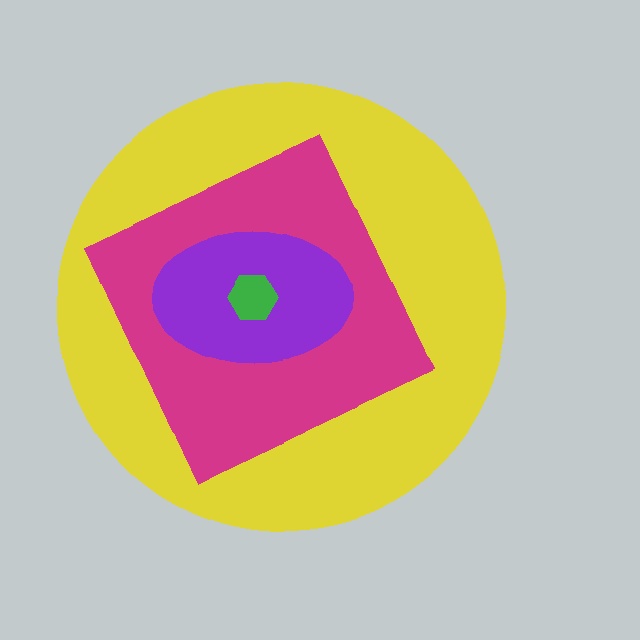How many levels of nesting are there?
4.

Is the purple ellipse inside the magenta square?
Yes.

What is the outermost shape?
The yellow circle.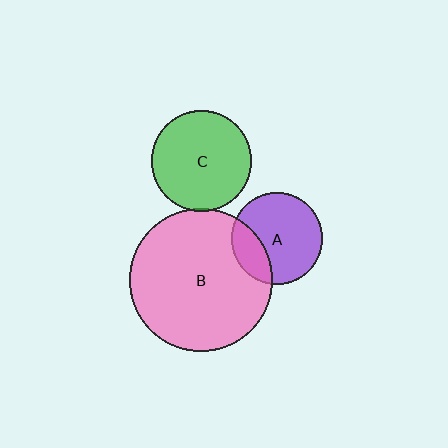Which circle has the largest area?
Circle B (pink).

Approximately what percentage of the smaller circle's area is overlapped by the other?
Approximately 25%.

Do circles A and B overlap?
Yes.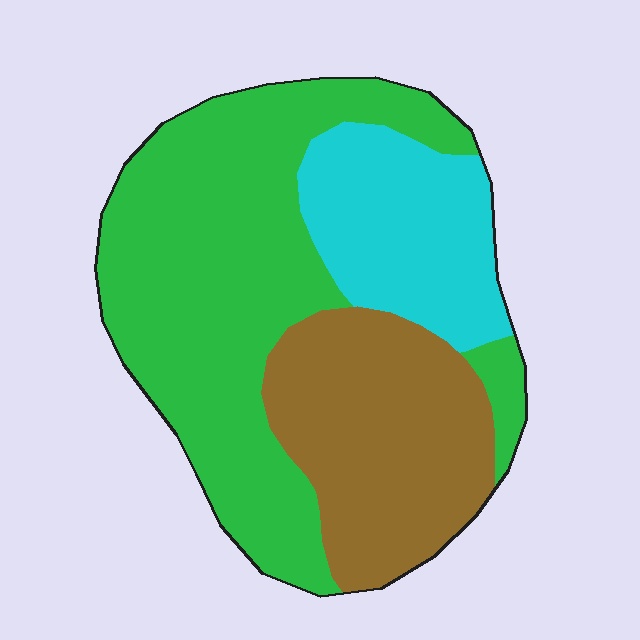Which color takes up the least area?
Cyan, at roughly 20%.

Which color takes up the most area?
Green, at roughly 50%.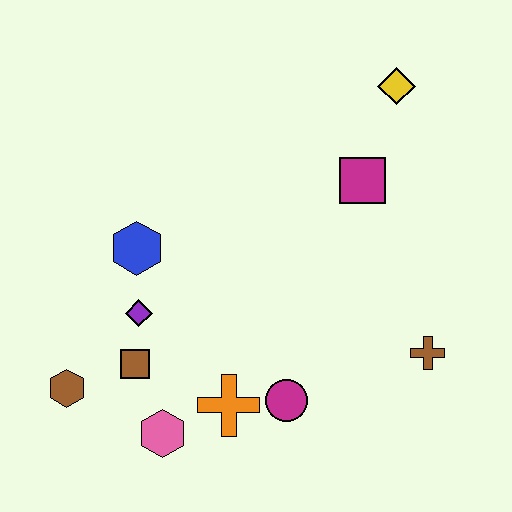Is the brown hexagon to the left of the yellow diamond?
Yes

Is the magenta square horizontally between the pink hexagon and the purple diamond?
No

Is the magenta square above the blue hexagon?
Yes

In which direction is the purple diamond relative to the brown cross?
The purple diamond is to the left of the brown cross.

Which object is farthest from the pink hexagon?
The yellow diamond is farthest from the pink hexagon.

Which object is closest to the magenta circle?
The orange cross is closest to the magenta circle.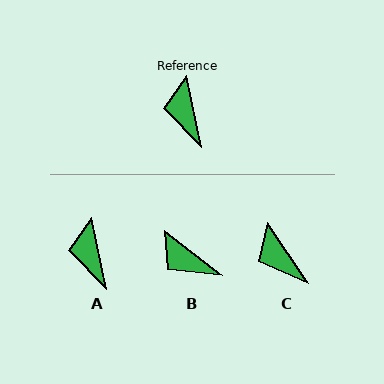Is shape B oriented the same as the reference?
No, it is off by about 40 degrees.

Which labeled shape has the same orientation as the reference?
A.